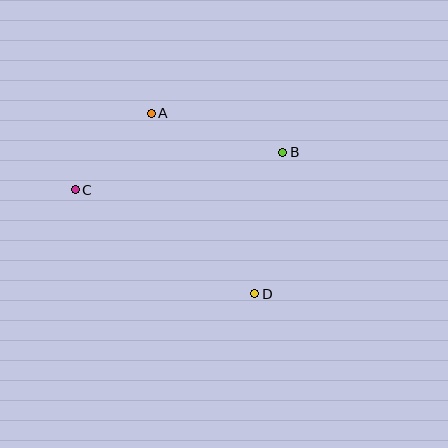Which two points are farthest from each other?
Points B and C are farthest from each other.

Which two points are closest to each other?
Points A and C are closest to each other.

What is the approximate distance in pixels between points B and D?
The distance between B and D is approximately 145 pixels.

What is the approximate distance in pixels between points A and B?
The distance between A and B is approximately 137 pixels.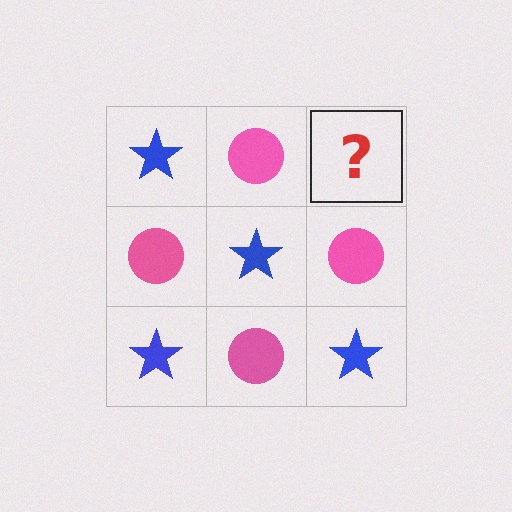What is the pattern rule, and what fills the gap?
The rule is that it alternates blue star and pink circle in a checkerboard pattern. The gap should be filled with a blue star.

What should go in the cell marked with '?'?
The missing cell should contain a blue star.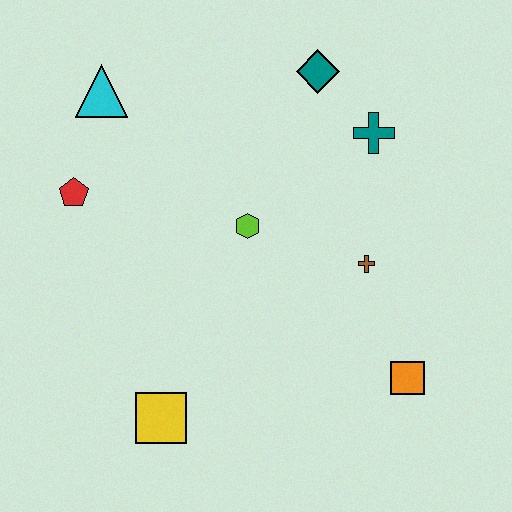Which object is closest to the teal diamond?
The teal cross is closest to the teal diamond.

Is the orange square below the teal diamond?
Yes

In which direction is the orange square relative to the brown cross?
The orange square is below the brown cross.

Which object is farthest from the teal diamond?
The yellow square is farthest from the teal diamond.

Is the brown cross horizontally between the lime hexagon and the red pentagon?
No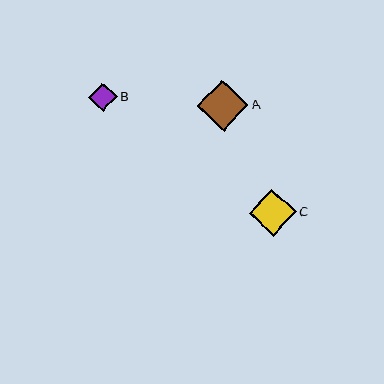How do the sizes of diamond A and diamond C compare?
Diamond A and diamond C are approximately the same size.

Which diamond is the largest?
Diamond A is the largest with a size of approximately 51 pixels.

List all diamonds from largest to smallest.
From largest to smallest: A, C, B.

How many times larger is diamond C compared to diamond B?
Diamond C is approximately 1.6 times the size of diamond B.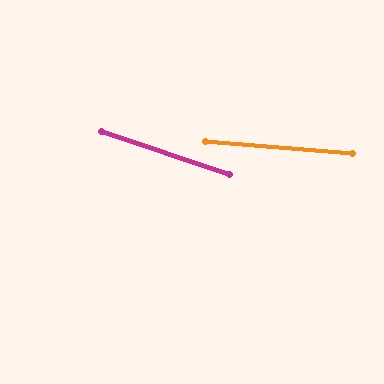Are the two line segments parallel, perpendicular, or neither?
Neither parallel nor perpendicular — they differ by about 14°.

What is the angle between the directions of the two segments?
Approximately 14 degrees.